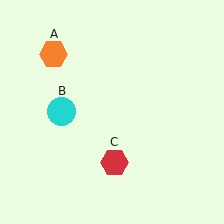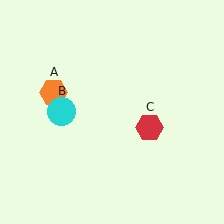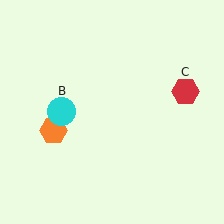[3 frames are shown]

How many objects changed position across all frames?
2 objects changed position: orange hexagon (object A), red hexagon (object C).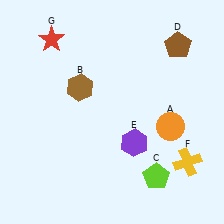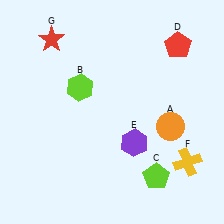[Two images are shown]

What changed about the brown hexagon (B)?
In Image 1, B is brown. In Image 2, it changed to lime.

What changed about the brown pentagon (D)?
In Image 1, D is brown. In Image 2, it changed to red.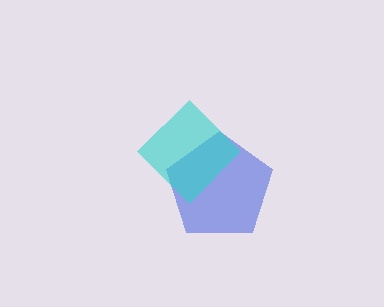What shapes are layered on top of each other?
The layered shapes are: a blue pentagon, a cyan diamond.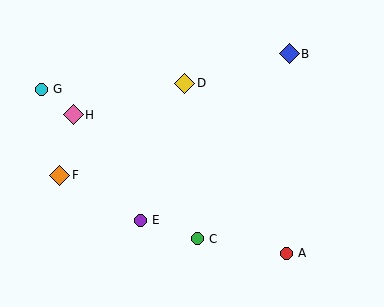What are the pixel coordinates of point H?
Point H is at (73, 115).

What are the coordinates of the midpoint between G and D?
The midpoint between G and D is at (113, 86).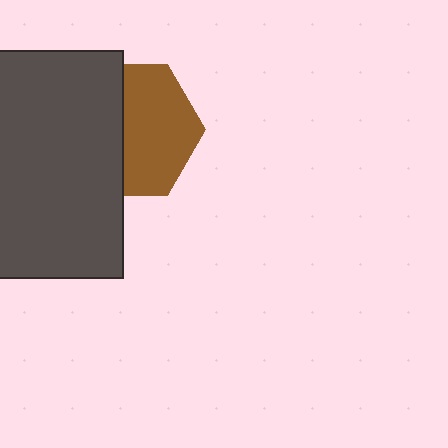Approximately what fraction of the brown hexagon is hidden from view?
Roughly 44% of the brown hexagon is hidden behind the dark gray rectangle.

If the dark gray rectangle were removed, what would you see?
You would see the complete brown hexagon.